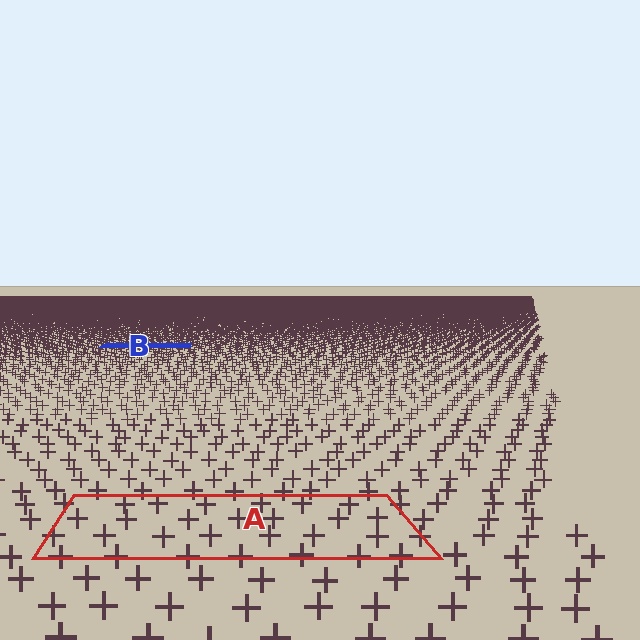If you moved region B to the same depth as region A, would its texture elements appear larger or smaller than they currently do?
They would appear larger. At a closer depth, the same texture elements are projected at a bigger on-screen size.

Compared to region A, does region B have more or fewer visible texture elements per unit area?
Region B has more texture elements per unit area — they are packed more densely because it is farther away.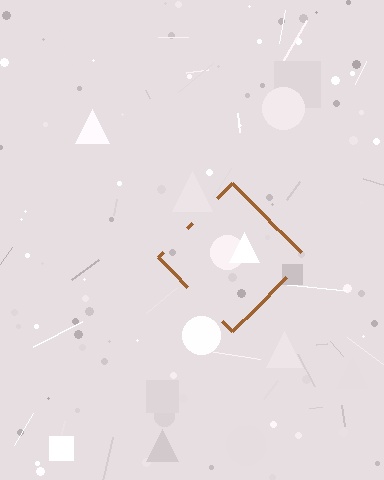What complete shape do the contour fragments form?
The contour fragments form a diamond.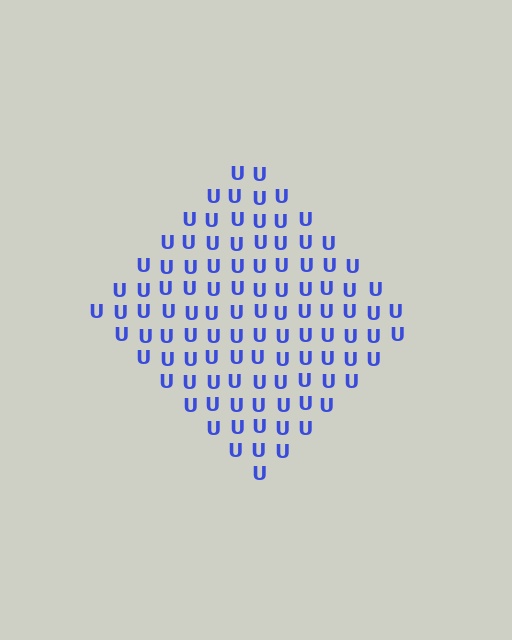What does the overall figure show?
The overall figure shows a diamond.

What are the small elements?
The small elements are letter U's.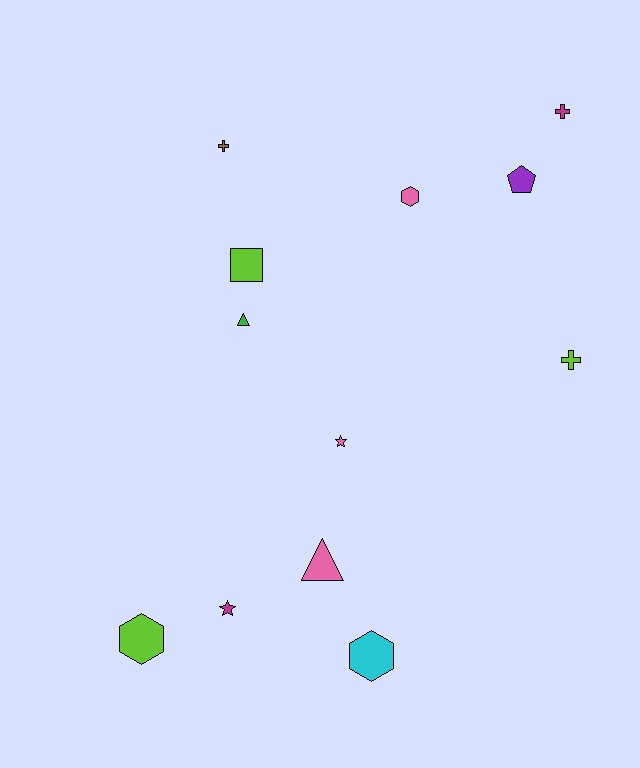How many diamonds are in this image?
There are no diamonds.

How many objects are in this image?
There are 12 objects.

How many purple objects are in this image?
There is 1 purple object.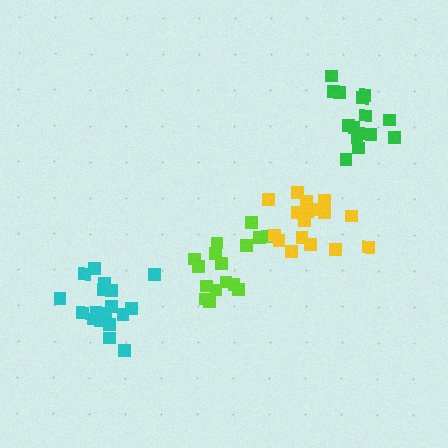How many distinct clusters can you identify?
There are 4 distinct clusters.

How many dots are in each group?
Group 1: 16 dots, Group 2: 18 dots, Group 3: 15 dots, Group 4: 17 dots (66 total).